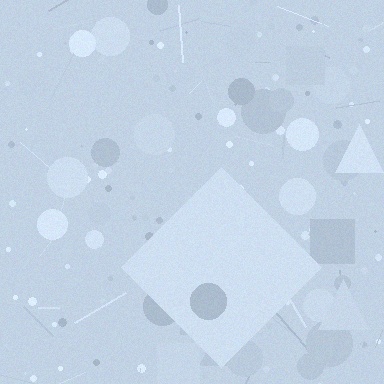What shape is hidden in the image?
A diamond is hidden in the image.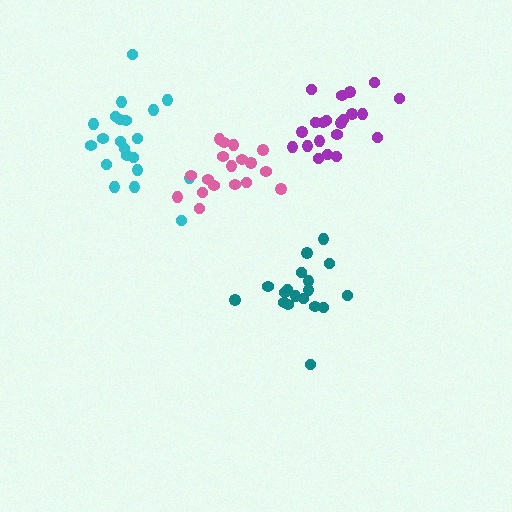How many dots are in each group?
Group 1: 18 dots, Group 2: 21 dots, Group 3: 21 dots, Group 4: 18 dots (78 total).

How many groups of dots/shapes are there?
There are 4 groups.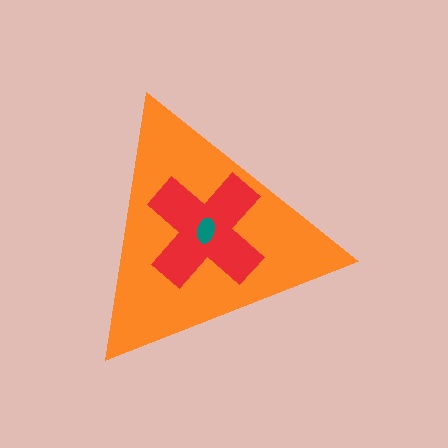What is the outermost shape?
The orange triangle.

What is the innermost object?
The teal ellipse.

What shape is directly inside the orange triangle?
The red cross.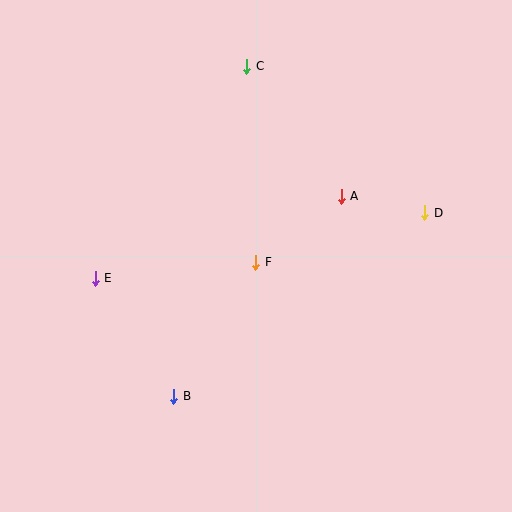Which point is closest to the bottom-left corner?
Point B is closest to the bottom-left corner.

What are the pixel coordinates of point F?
Point F is at (256, 262).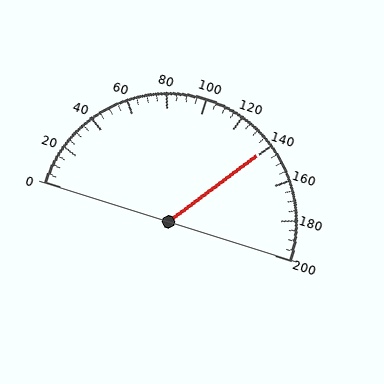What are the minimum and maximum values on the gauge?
The gauge ranges from 0 to 200.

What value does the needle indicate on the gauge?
The needle indicates approximately 140.